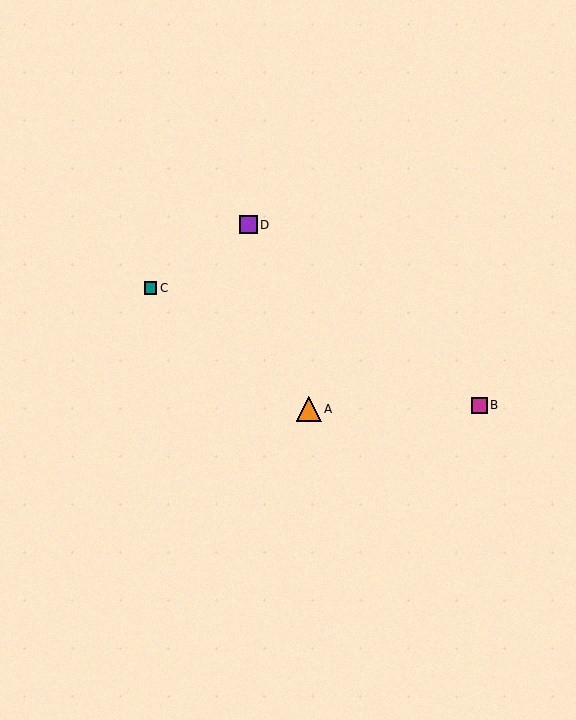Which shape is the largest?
The orange triangle (labeled A) is the largest.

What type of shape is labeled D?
Shape D is a purple square.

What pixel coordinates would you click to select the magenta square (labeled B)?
Click at (479, 405) to select the magenta square B.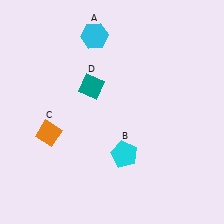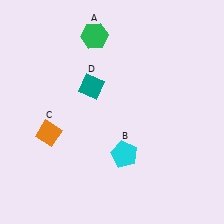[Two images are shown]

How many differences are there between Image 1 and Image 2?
There is 1 difference between the two images.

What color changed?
The hexagon (A) changed from cyan in Image 1 to green in Image 2.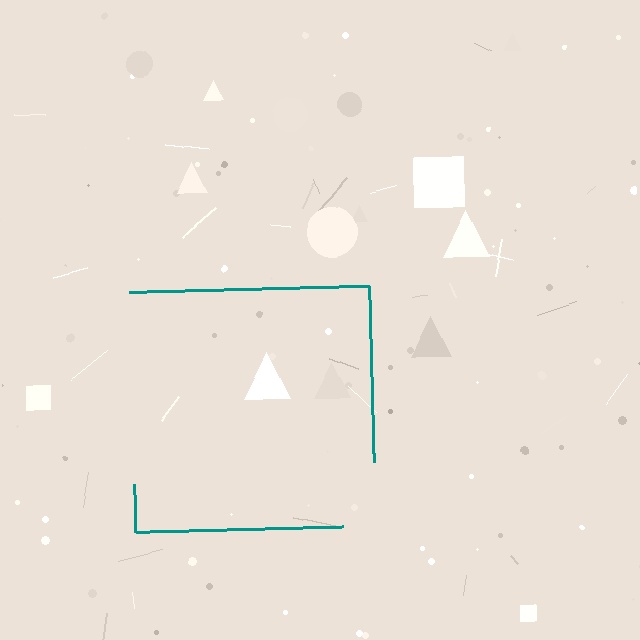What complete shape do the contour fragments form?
The contour fragments form a square.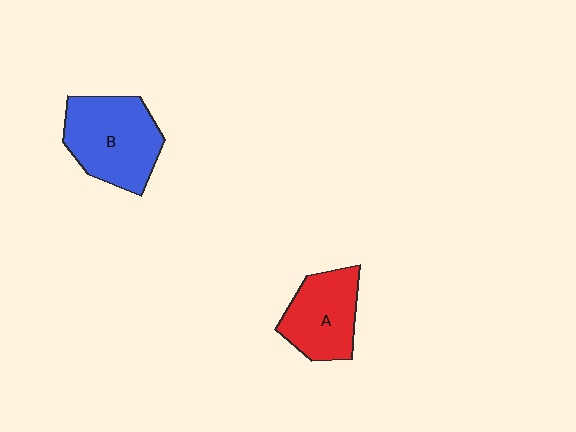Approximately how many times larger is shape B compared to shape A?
Approximately 1.3 times.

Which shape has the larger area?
Shape B (blue).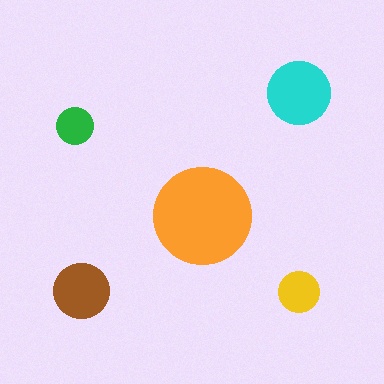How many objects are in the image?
There are 5 objects in the image.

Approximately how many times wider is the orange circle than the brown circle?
About 1.5 times wider.